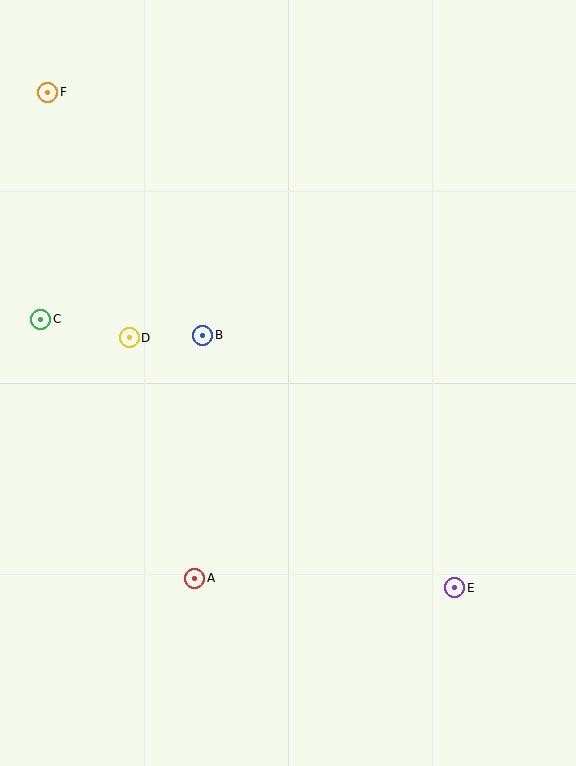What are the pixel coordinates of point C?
Point C is at (41, 319).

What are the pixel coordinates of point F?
Point F is at (48, 92).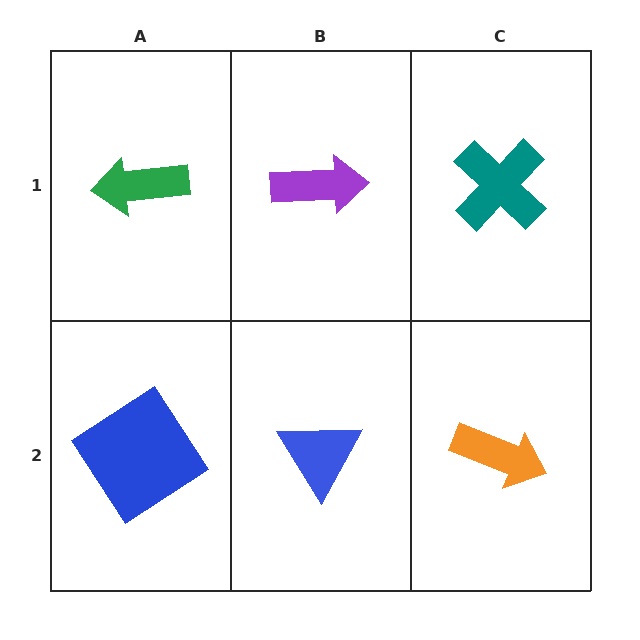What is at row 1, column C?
A teal cross.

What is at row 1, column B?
A purple arrow.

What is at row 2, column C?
An orange arrow.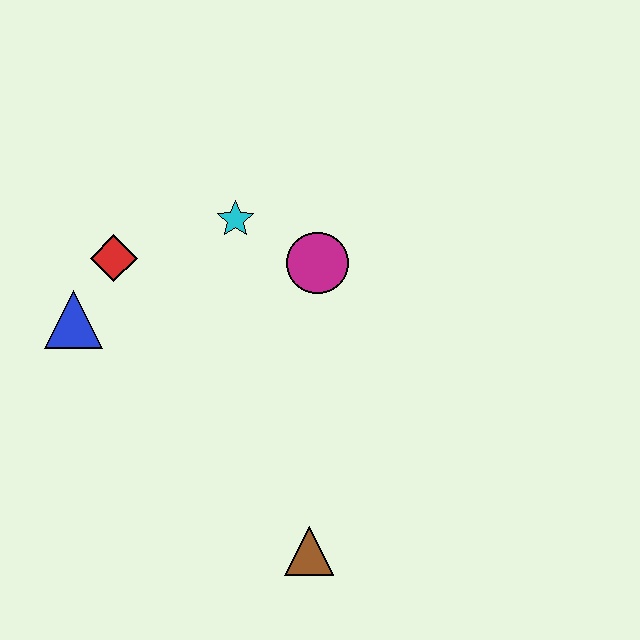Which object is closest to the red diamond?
The blue triangle is closest to the red diamond.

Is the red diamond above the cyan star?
No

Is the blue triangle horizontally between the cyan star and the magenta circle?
No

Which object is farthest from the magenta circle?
The brown triangle is farthest from the magenta circle.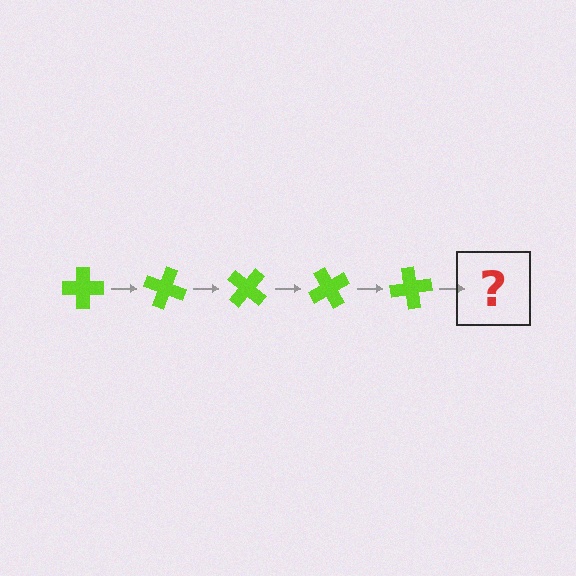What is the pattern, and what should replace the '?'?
The pattern is that the cross rotates 20 degrees each step. The '?' should be a lime cross rotated 100 degrees.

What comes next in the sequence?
The next element should be a lime cross rotated 100 degrees.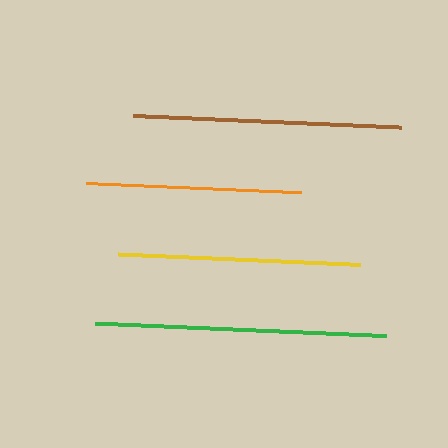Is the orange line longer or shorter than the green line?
The green line is longer than the orange line.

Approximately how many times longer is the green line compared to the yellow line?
The green line is approximately 1.2 times the length of the yellow line.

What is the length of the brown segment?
The brown segment is approximately 269 pixels long.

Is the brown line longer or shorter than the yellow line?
The brown line is longer than the yellow line.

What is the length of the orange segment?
The orange segment is approximately 215 pixels long.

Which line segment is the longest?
The green line is the longest at approximately 292 pixels.